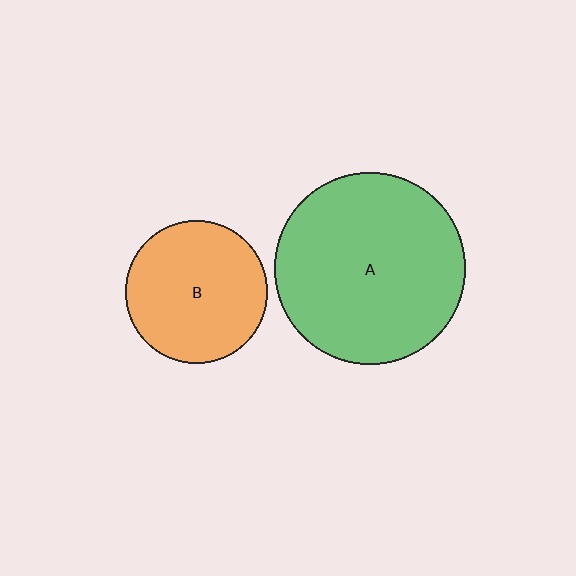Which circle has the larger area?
Circle A (green).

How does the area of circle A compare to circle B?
Approximately 1.8 times.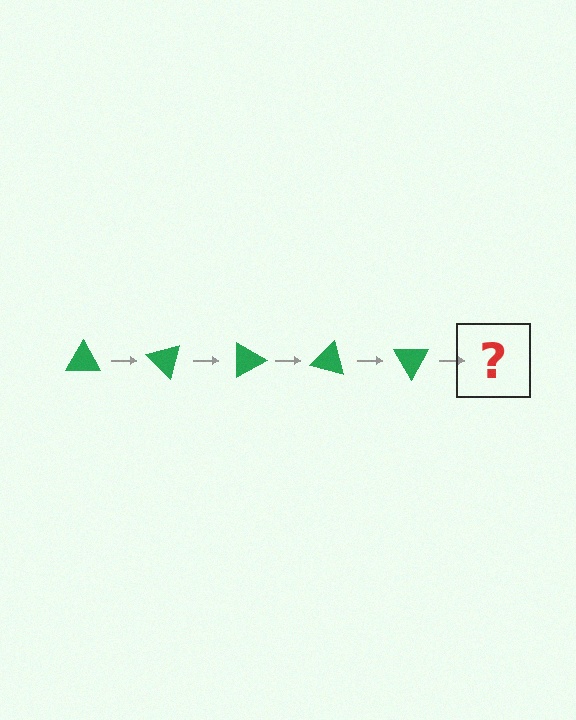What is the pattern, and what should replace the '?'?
The pattern is that the triangle rotates 45 degrees each step. The '?' should be a green triangle rotated 225 degrees.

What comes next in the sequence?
The next element should be a green triangle rotated 225 degrees.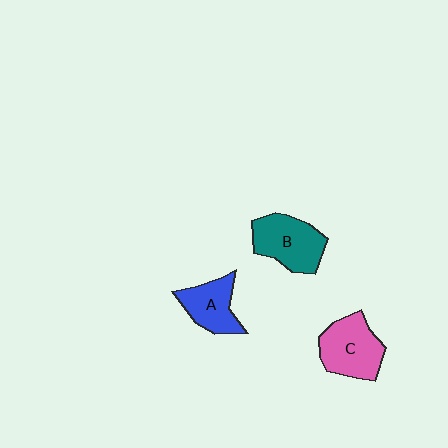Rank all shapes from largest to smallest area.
From largest to smallest: B (teal), C (pink), A (blue).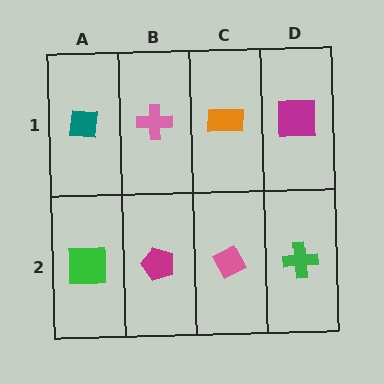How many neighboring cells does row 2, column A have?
2.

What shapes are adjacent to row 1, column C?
A pink diamond (row 2, column C), a pink cross (row 1, column B), a magenta square (row 1, column D).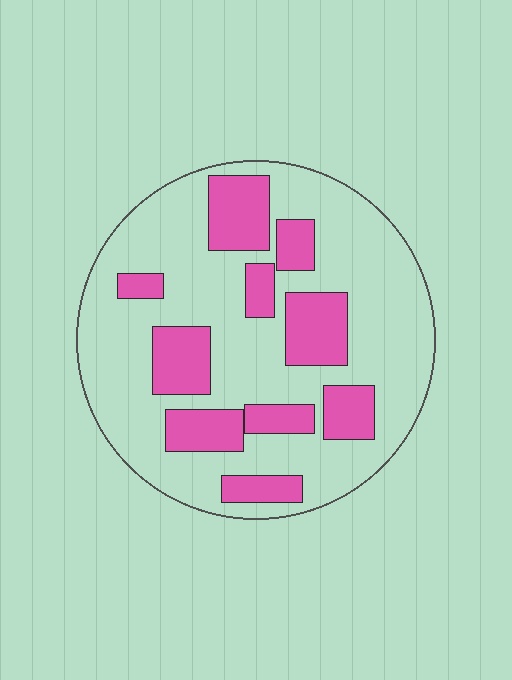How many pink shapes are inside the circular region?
10.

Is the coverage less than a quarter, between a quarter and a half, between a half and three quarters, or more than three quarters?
Between a quarter and a half.